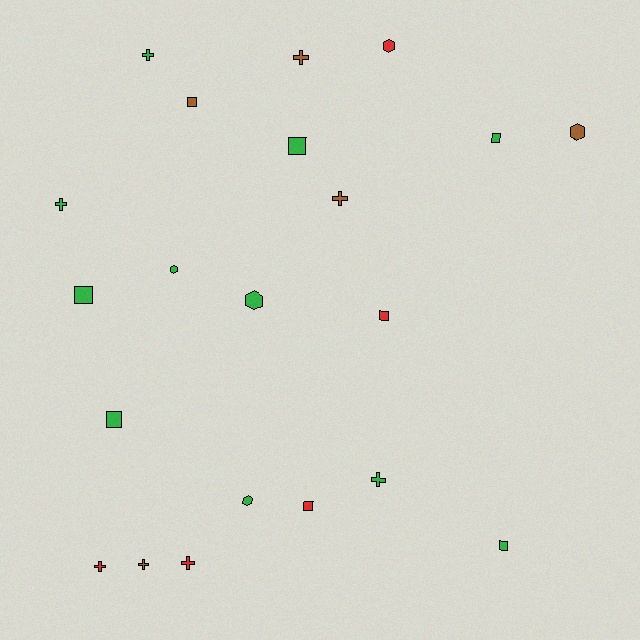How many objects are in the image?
There are 21 objects.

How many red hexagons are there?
There is 1 red hexagon.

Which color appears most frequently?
Green, with 11 objects.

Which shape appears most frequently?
Cross, with 8 objects.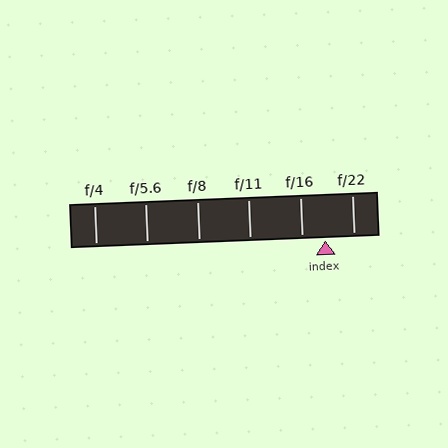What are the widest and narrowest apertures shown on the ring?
The widest aperture shown is f/4 and the narrowest is f/22.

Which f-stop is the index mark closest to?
The index mark is closest to f/16.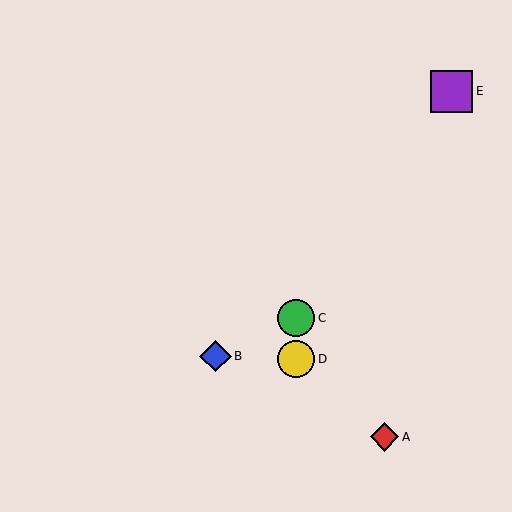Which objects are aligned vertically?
Objects C, D are aligned vertically.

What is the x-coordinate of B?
Object B is at x≈215.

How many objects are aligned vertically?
2 objects (C, D) are aligned vertically.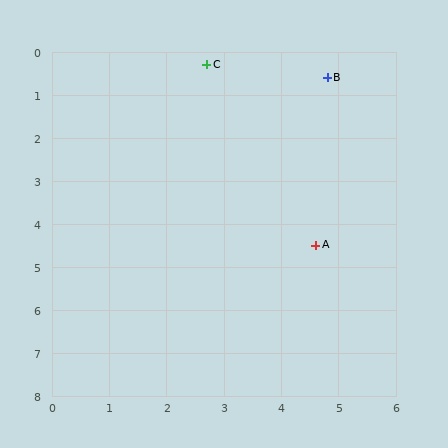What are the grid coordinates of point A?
Point A is at approximately (4.6, 4.5).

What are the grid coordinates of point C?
Point C is at approximately (2.7, 0.3).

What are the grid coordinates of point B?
Point B is at approximately (4.8, 0.6).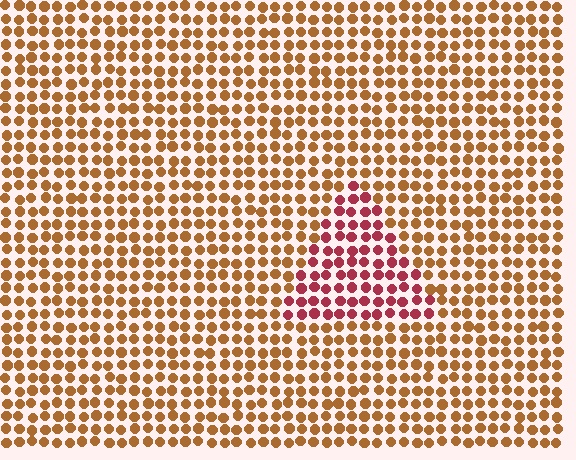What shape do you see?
I see a triangle.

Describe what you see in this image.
The image is filled with small brown elements in a uniform arrangement. A triangle-shaped region is visible where the elements are tinted to a slightly different hue, forming a subtle color boundary.